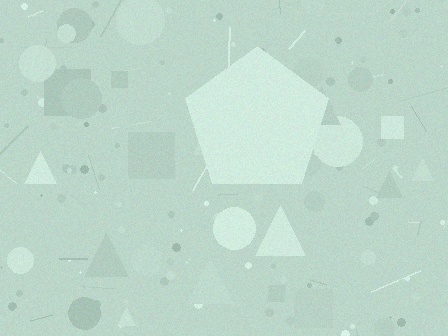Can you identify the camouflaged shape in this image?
The camouflaged shape is a pentagon.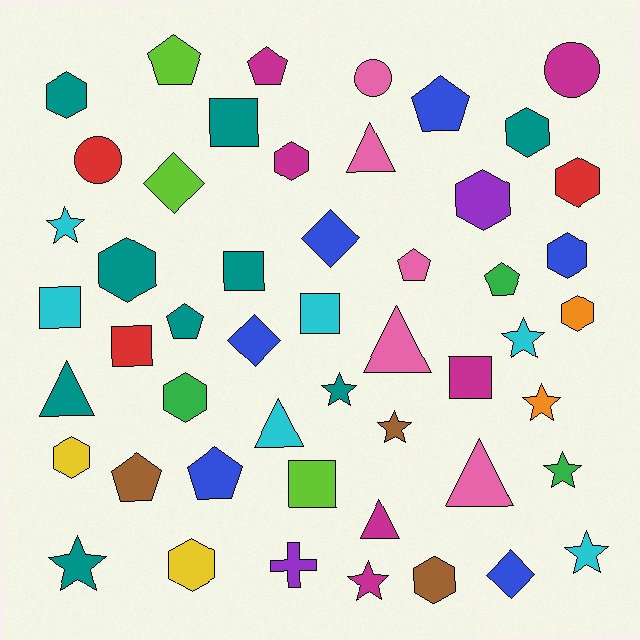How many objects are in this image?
There are 50 objects.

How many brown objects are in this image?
There are 3 brown objects.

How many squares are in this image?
There are 7 squares.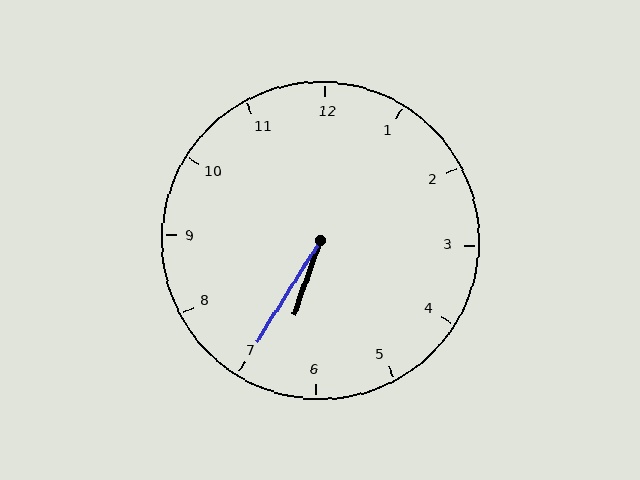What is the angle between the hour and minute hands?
Approximately 12 degrees.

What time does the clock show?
6:35.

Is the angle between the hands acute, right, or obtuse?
It is acute.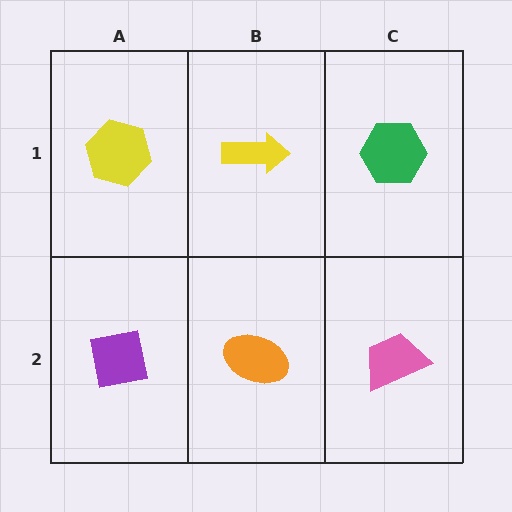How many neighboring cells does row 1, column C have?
2.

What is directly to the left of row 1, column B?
A yellow hexagon.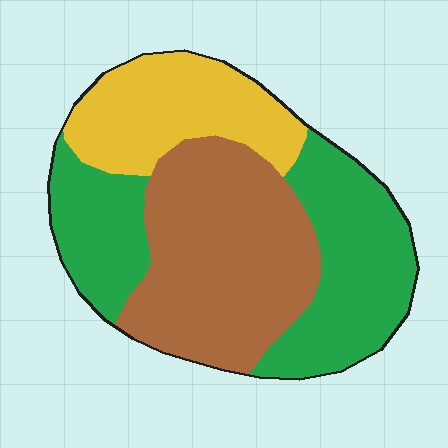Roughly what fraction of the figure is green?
Green covers roughly 40% of the figure.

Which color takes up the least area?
Yellow, at roughly 20%.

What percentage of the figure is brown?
Brown takes up between a third and a half of the figure.